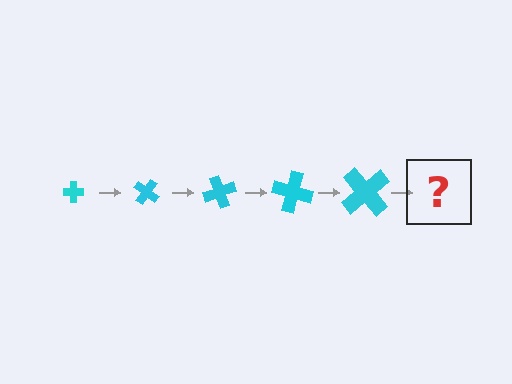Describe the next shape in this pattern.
It should be a cross, larger than the previous one and rotated 175 degrees from the start.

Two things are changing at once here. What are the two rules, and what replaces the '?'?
The two rules are that the cross grows larger each step and it rotates 35 degrees each step. The '?' should be a cross, larger than the previous one and rotated 175 degrees from the start.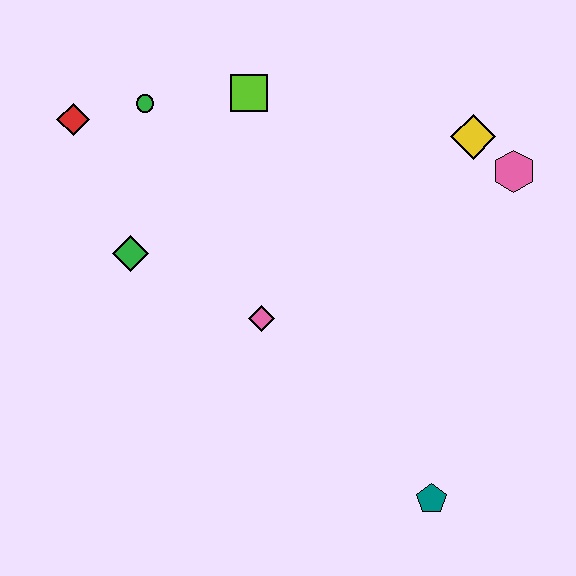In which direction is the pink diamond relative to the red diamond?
The pink diamond is below the red diamond.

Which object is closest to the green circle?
The red diamond is closest to the green circle.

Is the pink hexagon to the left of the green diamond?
No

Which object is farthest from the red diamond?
The teal pentagon is farthest from the red diamond.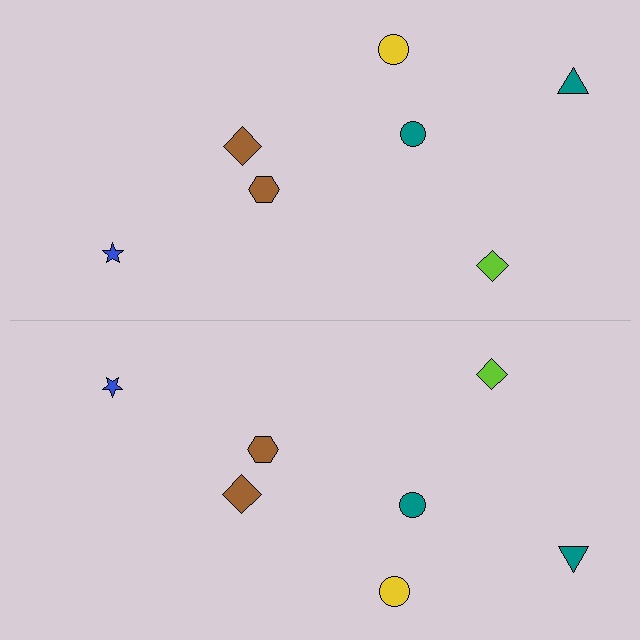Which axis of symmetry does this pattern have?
The pattern has a horizontal axis of symmetry running through the center of the image.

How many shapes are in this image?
There are 14 shapes in this image.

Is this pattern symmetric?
Yes, this pattern has bilateral (reflection) symmetry.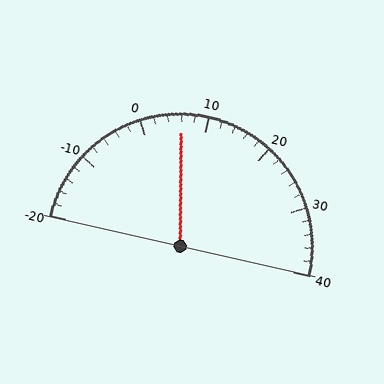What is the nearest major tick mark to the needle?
The nearest major tick mark is 10.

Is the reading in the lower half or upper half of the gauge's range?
The reading is in the lower half of the range (-20 to 40).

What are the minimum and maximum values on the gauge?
The gauge ranges from -20 to 40.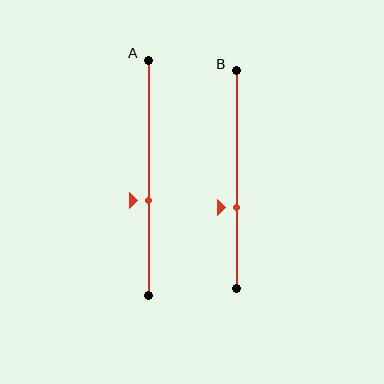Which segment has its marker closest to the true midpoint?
Segment A has its marker closest to the true midpoint.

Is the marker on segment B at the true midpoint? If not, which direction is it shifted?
No, the marker on segment B is shifted downward by about 13% of the segment length.